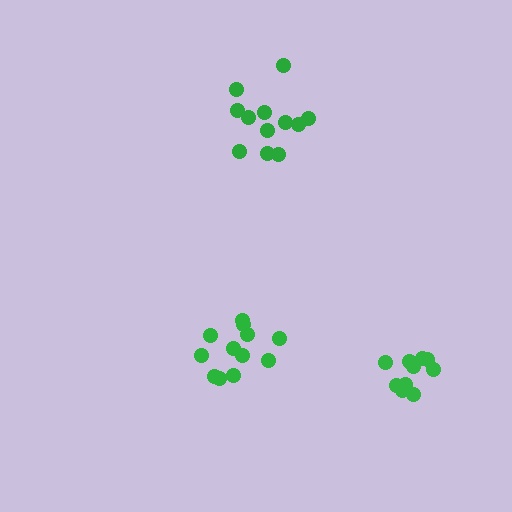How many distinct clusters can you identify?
There are 3 distinct clusters.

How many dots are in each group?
Group 1: 12 dots, Group 2: 12 dots, Group 3: 10 dots (34 total).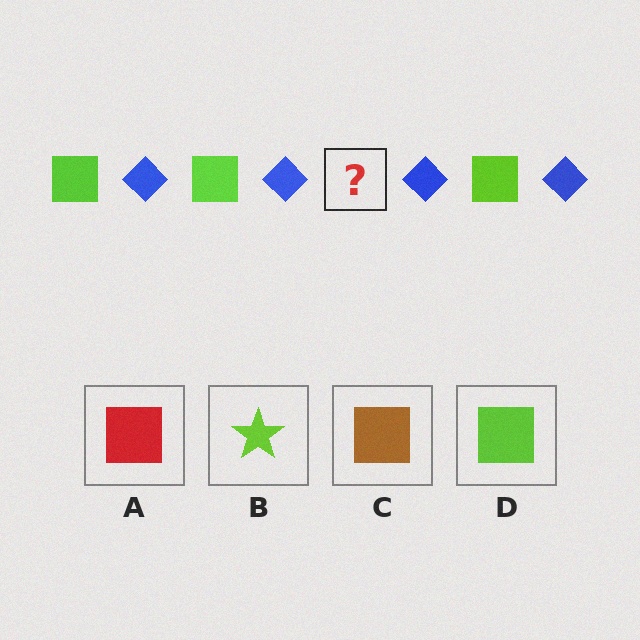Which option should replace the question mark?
Option D.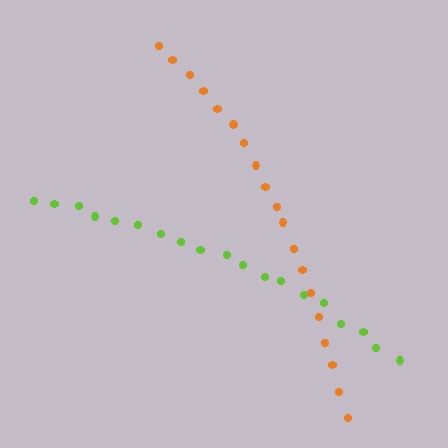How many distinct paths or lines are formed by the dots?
There are 2 distinct paths.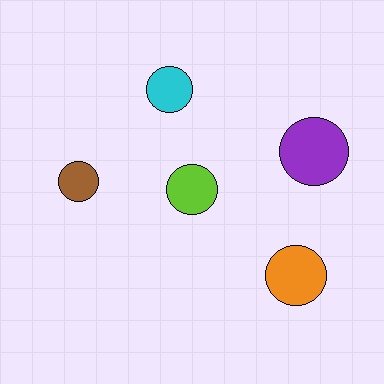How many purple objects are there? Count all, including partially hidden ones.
There is 1 purple object.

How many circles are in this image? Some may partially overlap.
There are 5 circles.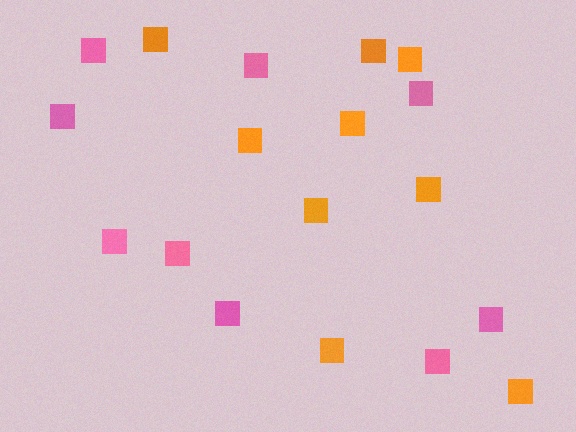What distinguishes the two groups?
There are 2 groups: one group of orange squares (9) and one group of pink squares (9).